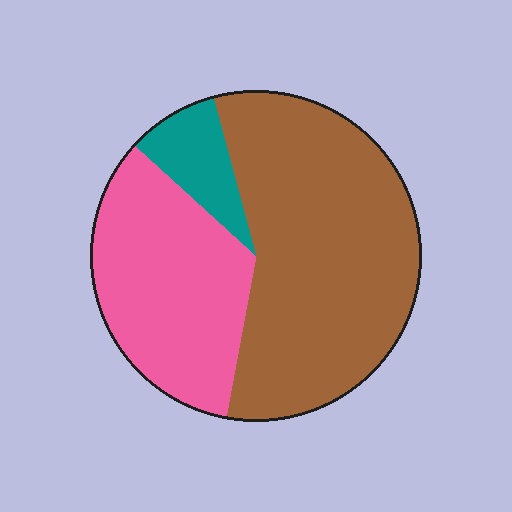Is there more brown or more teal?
Brown.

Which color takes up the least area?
Teal, at roughly 10%.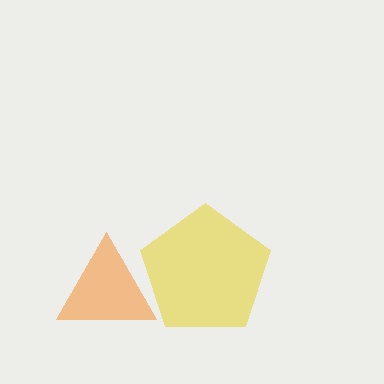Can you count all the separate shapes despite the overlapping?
Yes, there are 2 separate shapes.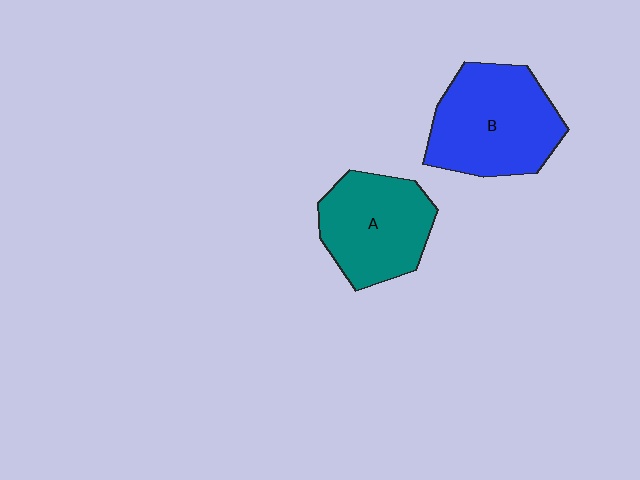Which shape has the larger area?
Shape B (blue).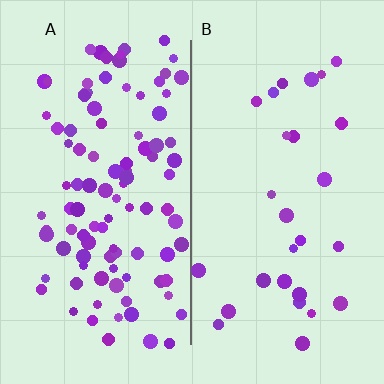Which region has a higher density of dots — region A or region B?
A (the left).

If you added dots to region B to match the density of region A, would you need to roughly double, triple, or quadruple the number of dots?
Approximately quadruple.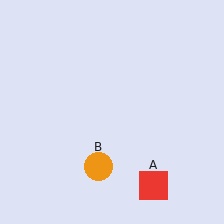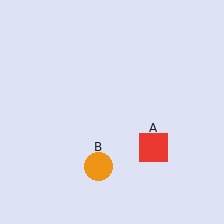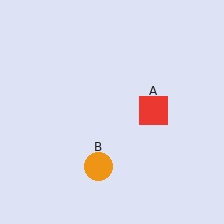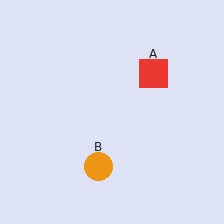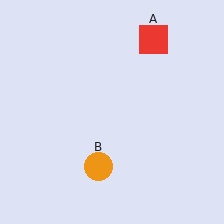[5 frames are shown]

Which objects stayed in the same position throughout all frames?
Orange circle (object B) remained stationary.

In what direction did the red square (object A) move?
The red square (object A) moved up.